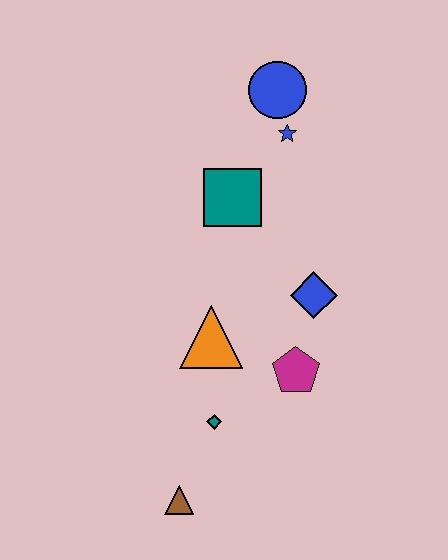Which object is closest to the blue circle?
The blue star is closest to the blue circle.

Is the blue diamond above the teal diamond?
Yes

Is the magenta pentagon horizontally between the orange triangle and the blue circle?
No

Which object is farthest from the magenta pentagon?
The blue circle is farthest from the magenta pentagon.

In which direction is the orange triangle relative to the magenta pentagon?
The orange triangle is to the left of the magenta pentagon.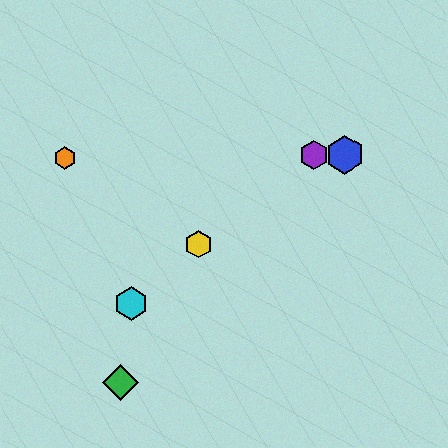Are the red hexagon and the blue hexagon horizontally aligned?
Yes, both are at y≈155.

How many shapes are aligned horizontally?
4 shapes (the red hexagon, the blue hexagon, the purple hexagon, the orange hexagon) are aligned horizontally.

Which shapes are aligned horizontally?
The red hexagon, the blue hexagon, the purple hexagon, the orange hexagon are aligned horizontally.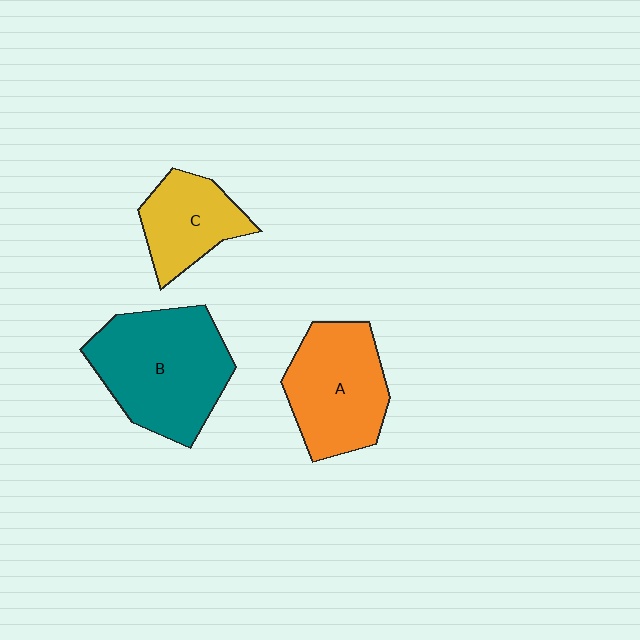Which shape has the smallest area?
Shape C (yellow).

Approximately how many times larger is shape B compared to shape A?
Approximately 1.3 times.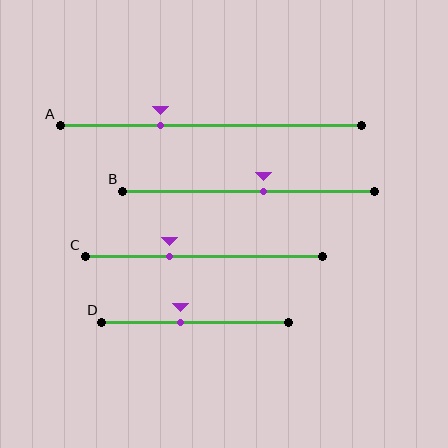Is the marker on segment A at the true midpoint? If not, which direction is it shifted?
No, the marker on segment A is shifted to the left by about 17% of the segment length.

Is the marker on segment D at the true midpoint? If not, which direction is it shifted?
No, the marker on segment D is shifted to the left by about 8% of the segment length.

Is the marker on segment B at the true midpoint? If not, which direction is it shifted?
No, the marker on segment B is shifted to the right by about 6% of the segment length.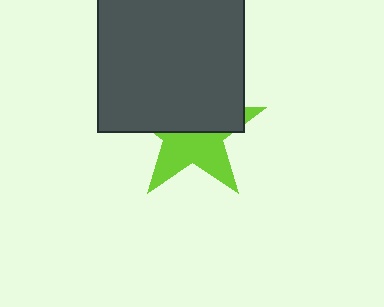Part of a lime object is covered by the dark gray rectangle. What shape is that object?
It is a star.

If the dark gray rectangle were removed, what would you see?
You would see the complete lime star.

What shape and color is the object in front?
The object in front is a dark gray rectangle.